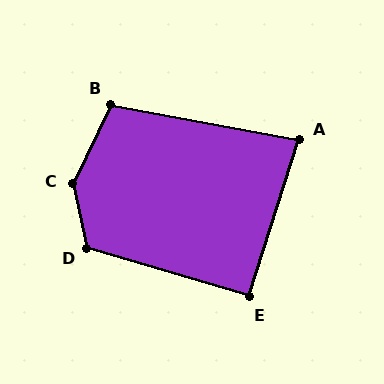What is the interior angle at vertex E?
Approximately 91 degrees (approximately right).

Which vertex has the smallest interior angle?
A, at approximately 83 degrees.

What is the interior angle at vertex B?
Approximately 105 degrees (obtuse).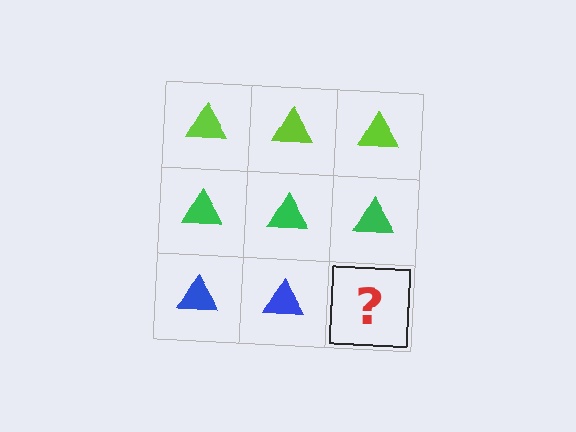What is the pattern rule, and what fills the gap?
The rule is that each row has a consistent color. The gap should be filled with a blue triangle.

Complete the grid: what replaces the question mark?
The question mark should be replaced with a blue triangle.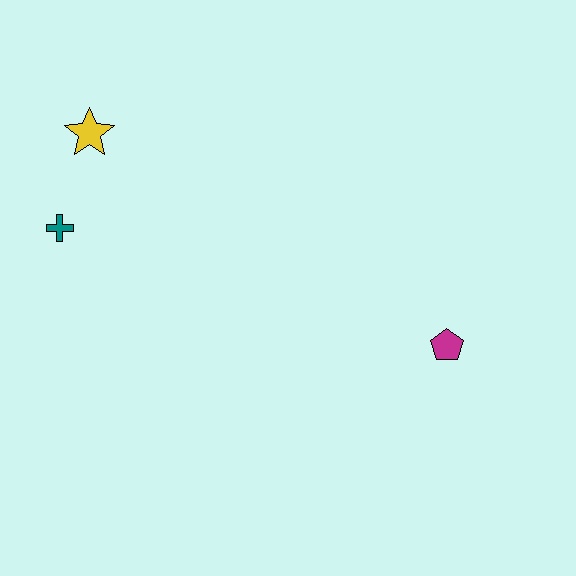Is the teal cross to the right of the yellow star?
No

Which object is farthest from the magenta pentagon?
The yellow star is farthest from the magenta pentagon.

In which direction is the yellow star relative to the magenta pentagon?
The yellow star is to the left of the magenta pentagon.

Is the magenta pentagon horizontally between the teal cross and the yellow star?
No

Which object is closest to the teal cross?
The yellow star is closest to the teal cross.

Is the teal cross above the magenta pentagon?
Yes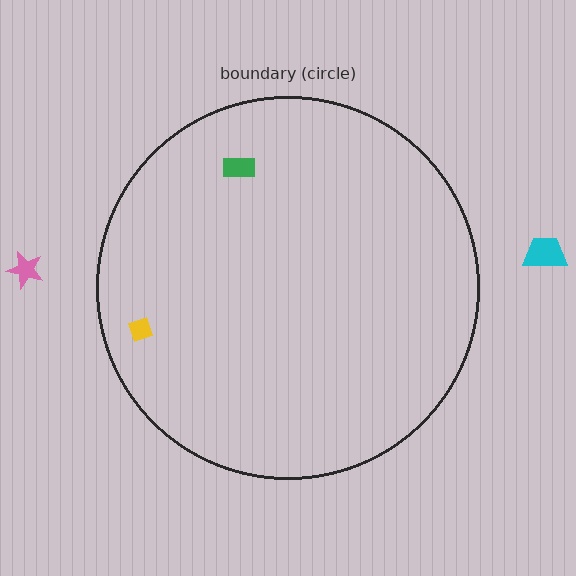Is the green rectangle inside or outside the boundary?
Inside.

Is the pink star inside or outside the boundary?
Outside.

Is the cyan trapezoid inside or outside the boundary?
Outside.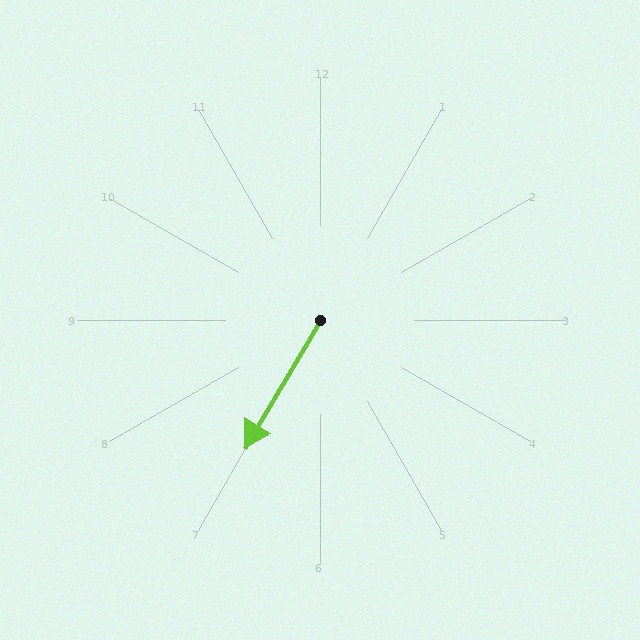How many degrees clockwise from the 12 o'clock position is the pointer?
Approximately 211 degrees.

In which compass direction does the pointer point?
Southwest.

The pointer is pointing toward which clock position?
Roughly 7 o'clock.